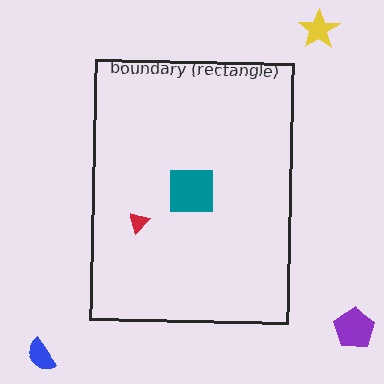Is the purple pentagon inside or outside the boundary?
Outside.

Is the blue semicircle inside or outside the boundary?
Outside.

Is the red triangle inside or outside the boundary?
Inside.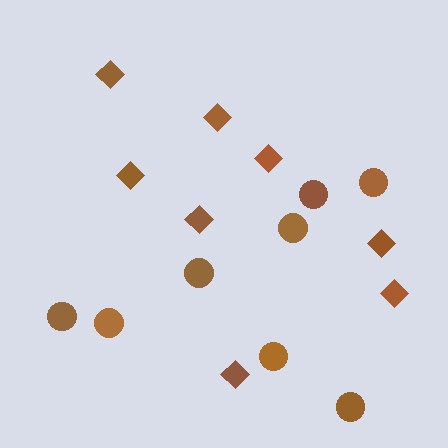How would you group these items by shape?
There are 2 groups: one group of circles (8) and one group of diamonds (8).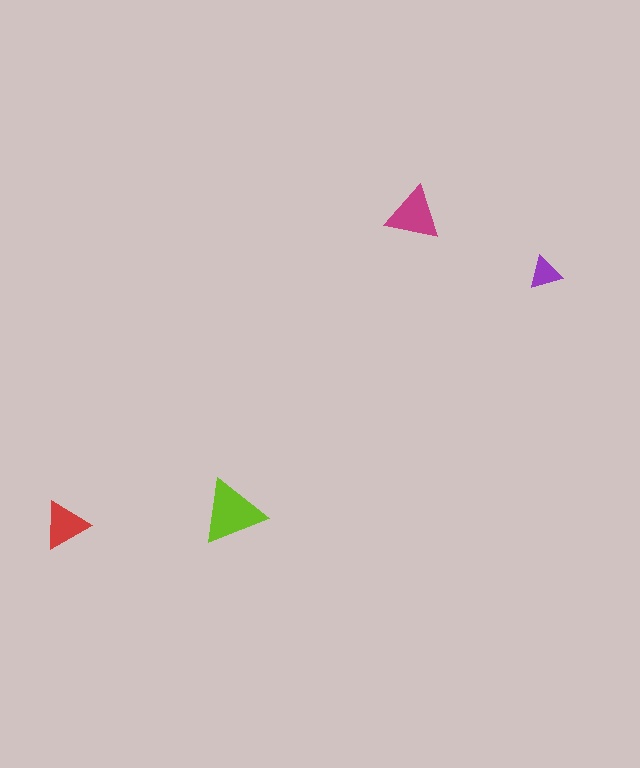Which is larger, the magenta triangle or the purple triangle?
The magenta one.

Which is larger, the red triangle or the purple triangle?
The red one.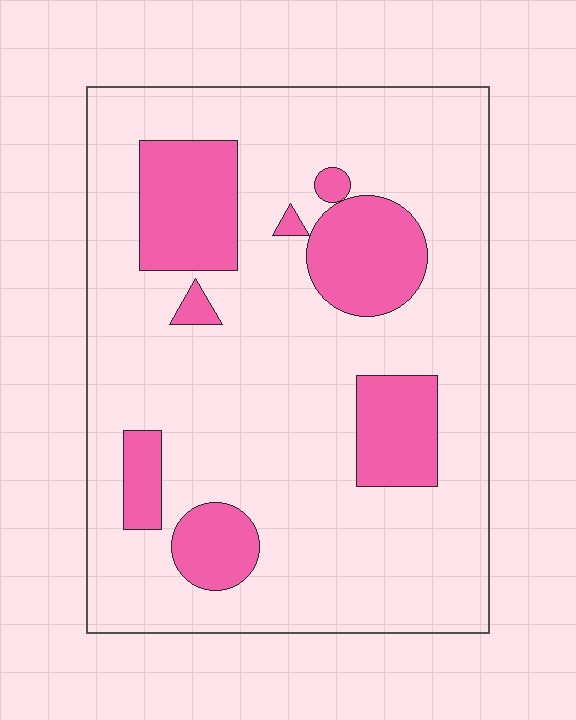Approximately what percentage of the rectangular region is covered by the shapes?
Approximately 20%.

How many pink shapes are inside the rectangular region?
8.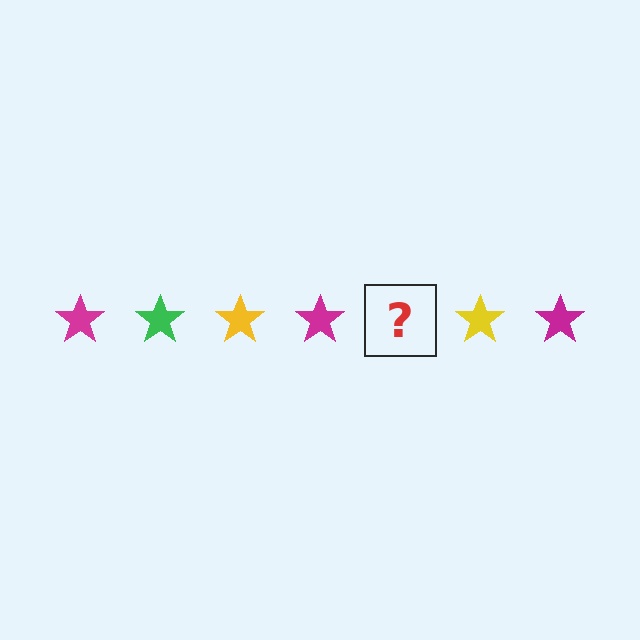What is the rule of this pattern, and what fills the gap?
The rule is that the pattern cycles through magenta, green, yellow stars. The gap should be filled with a green star.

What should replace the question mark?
The question mark should be replaced with a green star.